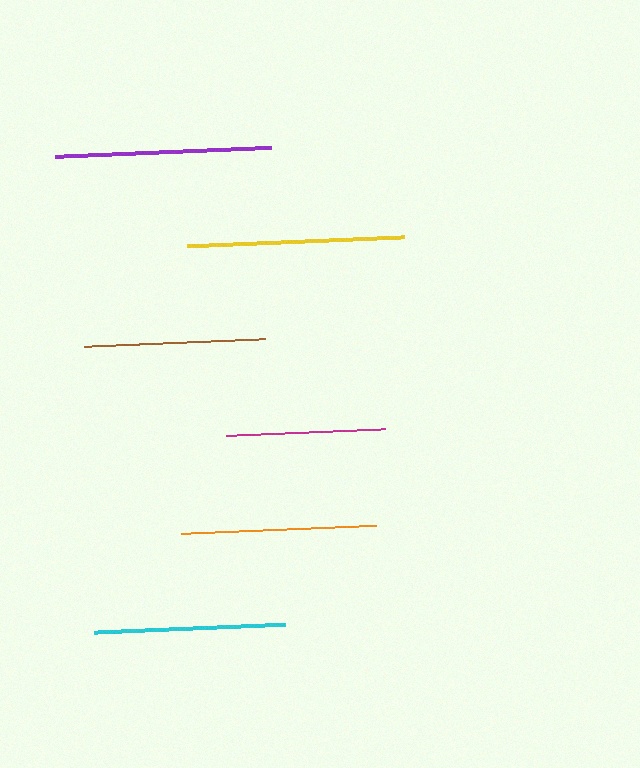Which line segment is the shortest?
The magenta line is the shortest at approximately 159 pixels.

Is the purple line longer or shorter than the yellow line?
The yellow line is longer than the purple line.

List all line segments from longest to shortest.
From longest to shortest: yellow, purple, orange, cyan, brown, magenta.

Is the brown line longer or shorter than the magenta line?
The brown line is longer than the magenta line.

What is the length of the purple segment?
The purple segment is approximately 215 pixels long.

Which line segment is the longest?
The yellow line is the longest at approximately 218 pixels.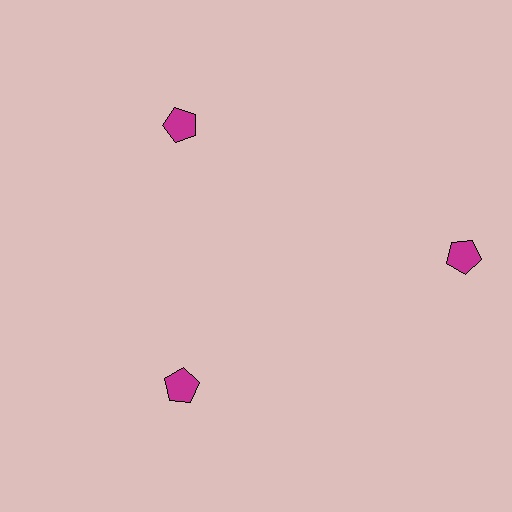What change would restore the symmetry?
The symmetry would be restored by moving it inward, back onto the ring so that all 3 pentagons sit at equal angles and equal distance from the center.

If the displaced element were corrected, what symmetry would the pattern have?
It would have 3-fold rotational symmetry — the pattern would map onto itself every 120 degrees.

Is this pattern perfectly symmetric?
No. The 3 magenta pentagons are arranged in a ring, but one element near the 3 o'clock position is pushed outward from the center, breaking the 3-fold rotational symmetry.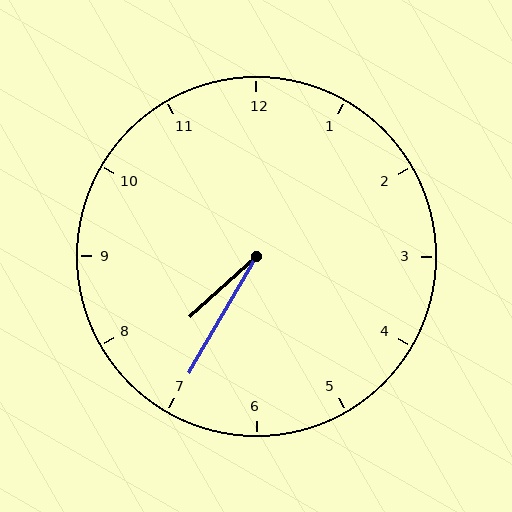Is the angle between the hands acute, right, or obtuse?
It is acute.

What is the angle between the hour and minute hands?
Approximately 18 degrees.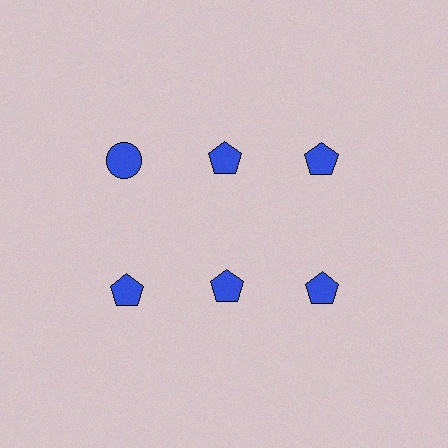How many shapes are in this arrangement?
There are 6 shapes arranged in a grid pattern.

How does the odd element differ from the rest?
It has a different shape: circle instead of pentagon.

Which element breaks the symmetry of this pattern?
The blue circle in the top row, leftmost column breaks the symmetry. All other shapes are blue pentagons.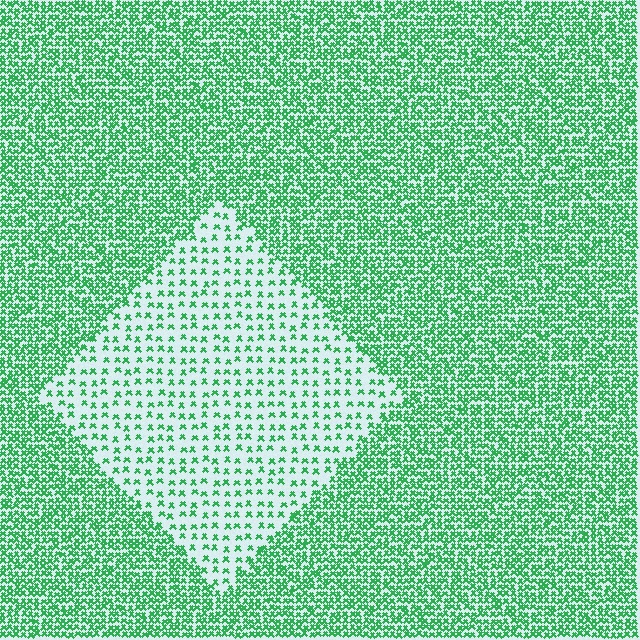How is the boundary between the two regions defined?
The boundary is defined by a change in element density (approximately 2.7x ratio). All elements are the same color, size, and shape.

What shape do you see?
I see a diamond.